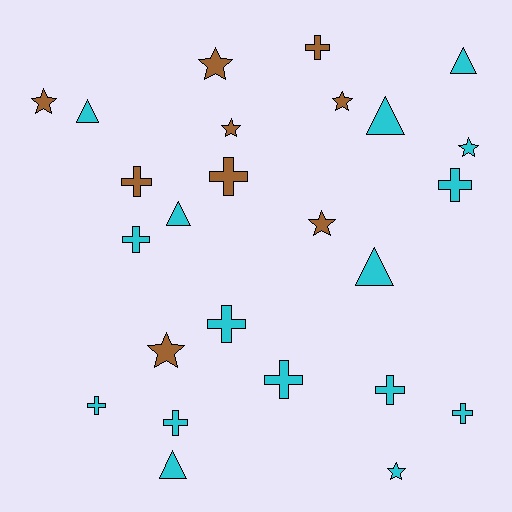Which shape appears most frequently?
Cross, with 11 objects.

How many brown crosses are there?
There are 3 brown crosses.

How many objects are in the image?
There are 25 objects.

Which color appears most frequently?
Cyan, with 16 objects.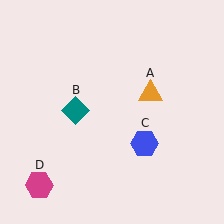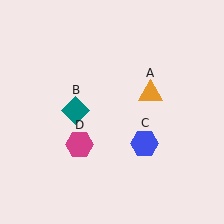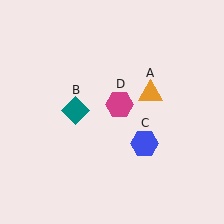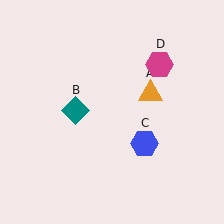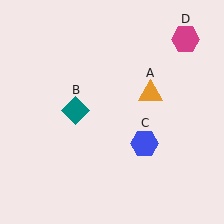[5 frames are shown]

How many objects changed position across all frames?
1 object changed position: magenta hexagon (object D).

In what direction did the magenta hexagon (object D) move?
The magenta hexagon (object D) moved up and to the right.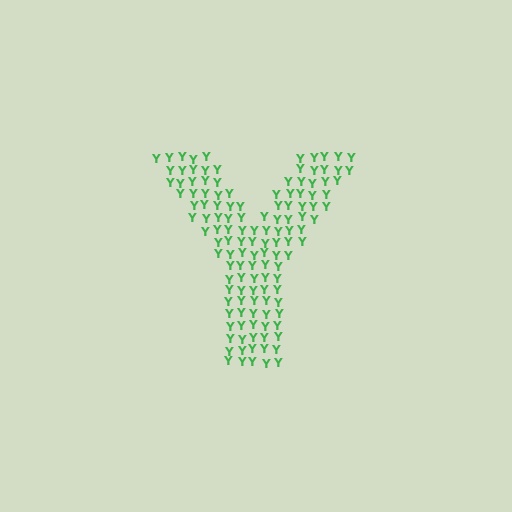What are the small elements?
The small elements are letter Y's.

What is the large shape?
The large shape is the letter Y.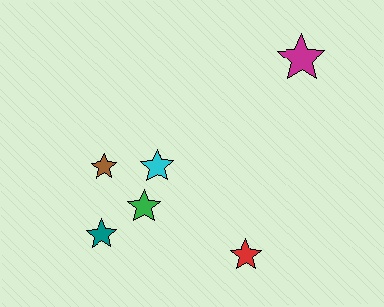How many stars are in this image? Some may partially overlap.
There are 6 stars.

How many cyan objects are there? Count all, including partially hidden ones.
There is 1 cyan object.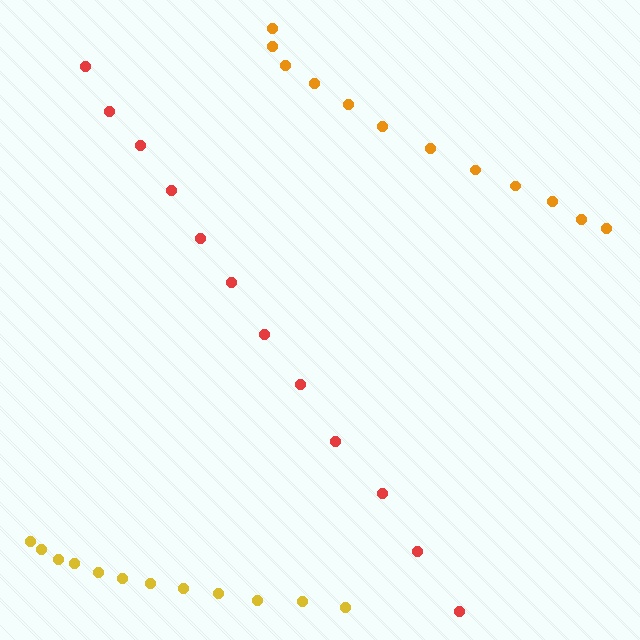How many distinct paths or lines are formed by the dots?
There are 3 distinct paths.